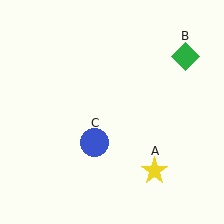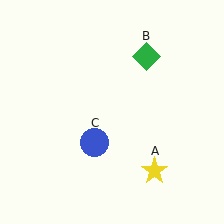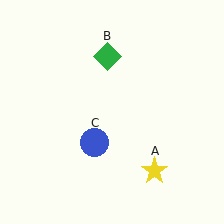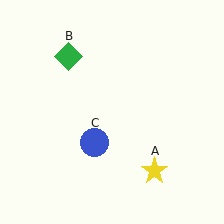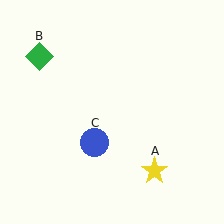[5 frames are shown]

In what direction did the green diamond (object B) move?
The green diamond (object B) moved left.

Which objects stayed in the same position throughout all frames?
Yellow star (object A) and blue circle (object C) remained stationary.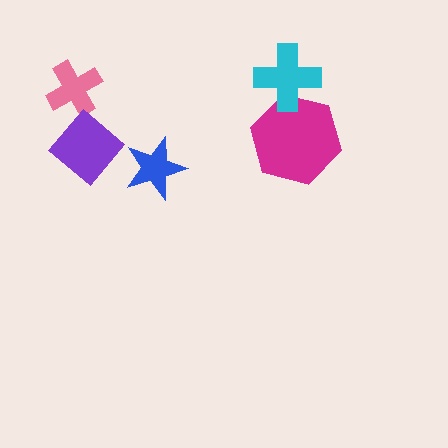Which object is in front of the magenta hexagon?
The cyan cross is in front of the magenta hexagon.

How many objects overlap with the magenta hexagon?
1 object overlaps with the magenta hexagon.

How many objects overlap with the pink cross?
0 objects overlap with the pink cross.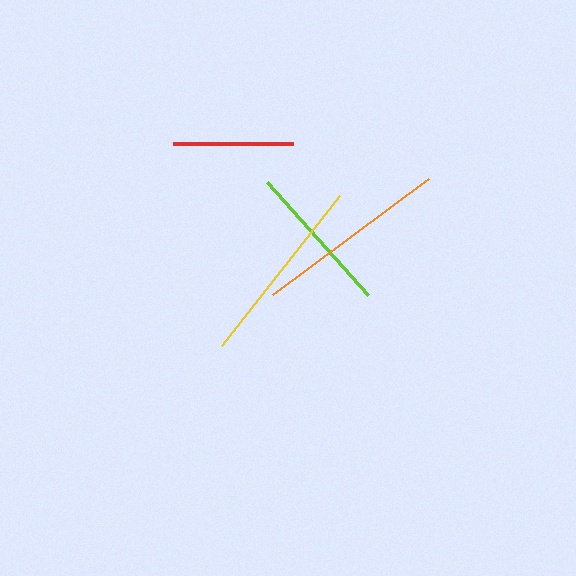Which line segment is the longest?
The orange line is the longest at approximately 194 pixels.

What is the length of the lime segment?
The lime segment is approximately 152 pixels long.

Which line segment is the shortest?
The red line is the shortest at approximately 119 pixels.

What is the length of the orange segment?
The orange segment is approximately 194 pixels long.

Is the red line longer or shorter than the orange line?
The orange line is longer than the red line.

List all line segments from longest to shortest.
From longest to shortest: orange, yellow, lime, red.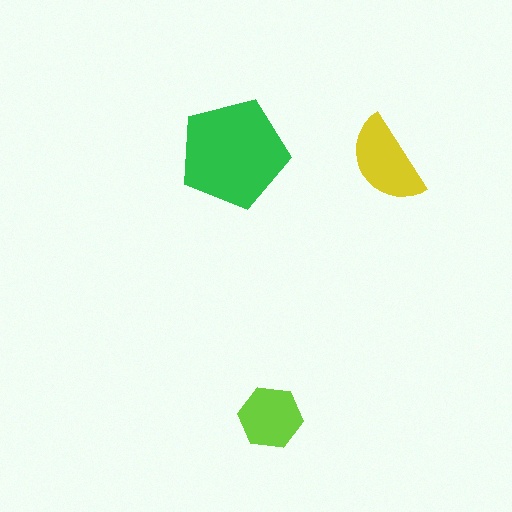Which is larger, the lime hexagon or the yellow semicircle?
The yellow semicircle.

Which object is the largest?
The green pentagon.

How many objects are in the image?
There are 3 objects in the image.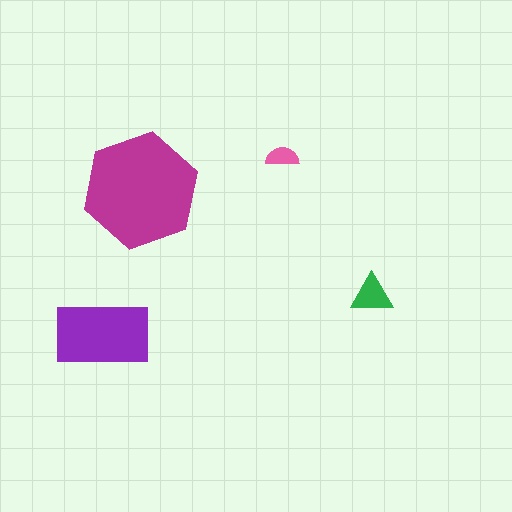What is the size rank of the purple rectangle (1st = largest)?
2nd.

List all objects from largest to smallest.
The magenta hexagon, the purple rectangle, the green triangle, the pink semicircle.